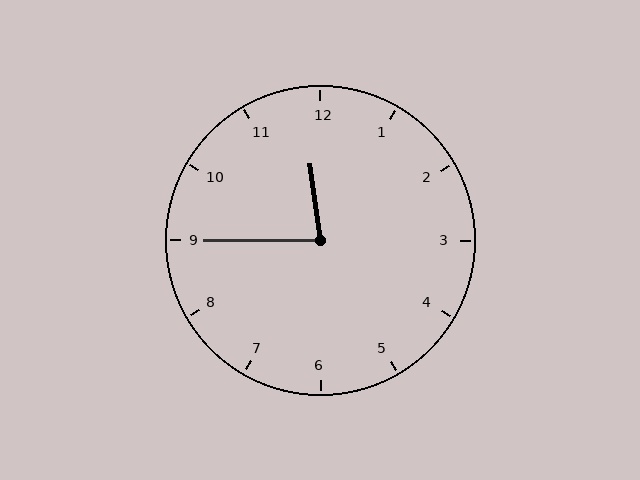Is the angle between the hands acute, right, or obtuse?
It is acute.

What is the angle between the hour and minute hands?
Approximately 82 degrees.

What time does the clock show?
11:45.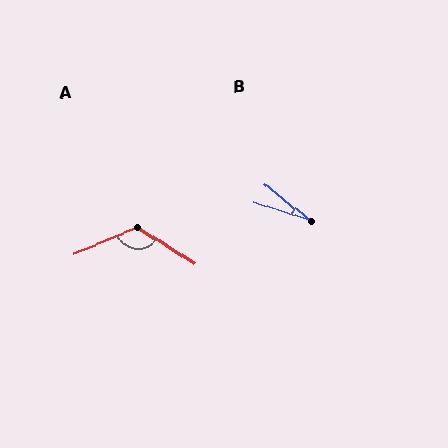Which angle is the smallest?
B, at approximately 20 degrees.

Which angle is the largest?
A, at approximately 125 degrees.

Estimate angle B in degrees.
Approximately 20 degrees.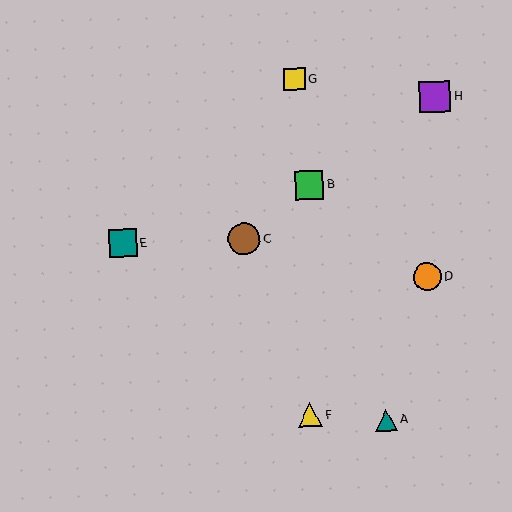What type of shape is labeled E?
Shape E is a teal square.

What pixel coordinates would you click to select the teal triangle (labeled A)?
Click at (386, 420) to select the teal triangle A.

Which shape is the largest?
The brown circle (labeled C) is the largest.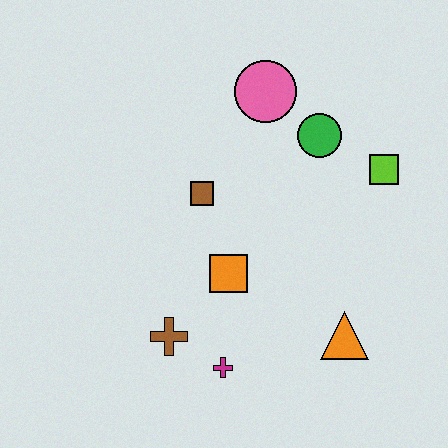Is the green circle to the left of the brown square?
No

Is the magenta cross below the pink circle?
Yes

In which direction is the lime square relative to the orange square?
The lime square is to the right of the orange square.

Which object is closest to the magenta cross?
The brown cross is closest to the magenta cross.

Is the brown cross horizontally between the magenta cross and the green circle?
No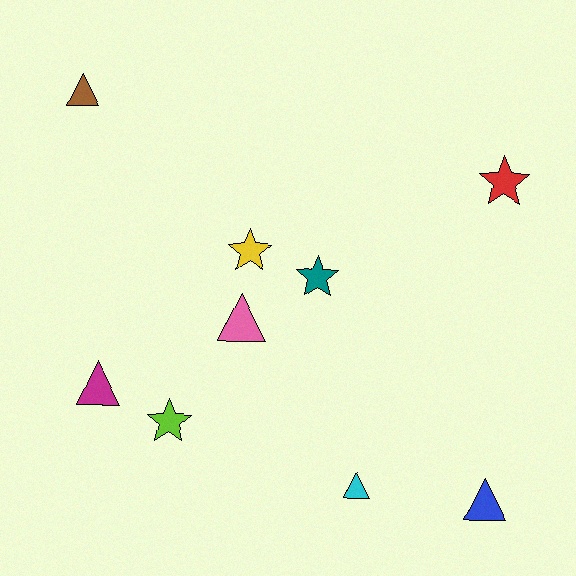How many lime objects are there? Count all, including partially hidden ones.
There is 1 lime object.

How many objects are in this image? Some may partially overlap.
There are 9 objects.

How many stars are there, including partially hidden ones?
There are 4 stars.